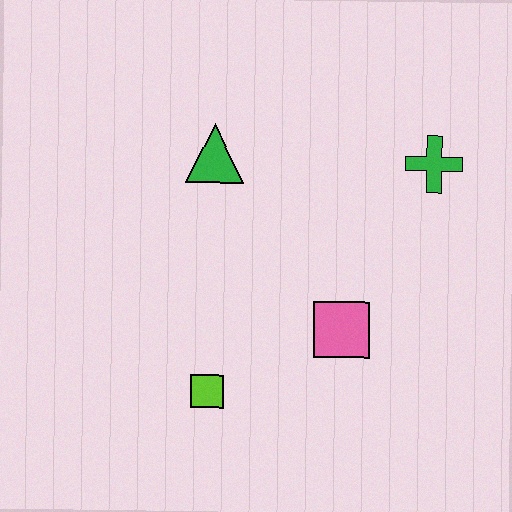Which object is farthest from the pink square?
The green triangle is farthest from the pink square.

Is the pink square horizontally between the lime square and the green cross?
Yes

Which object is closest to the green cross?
The pink square is closest to the green cross.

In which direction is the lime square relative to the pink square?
The lime square is to the left of the pink square.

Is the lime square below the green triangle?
Yes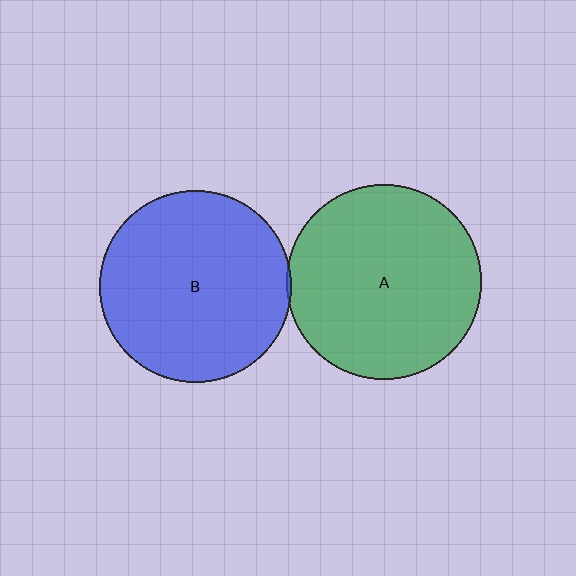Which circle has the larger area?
Circle A (green).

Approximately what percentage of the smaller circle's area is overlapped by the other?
Approximately 5%.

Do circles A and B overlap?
Yes.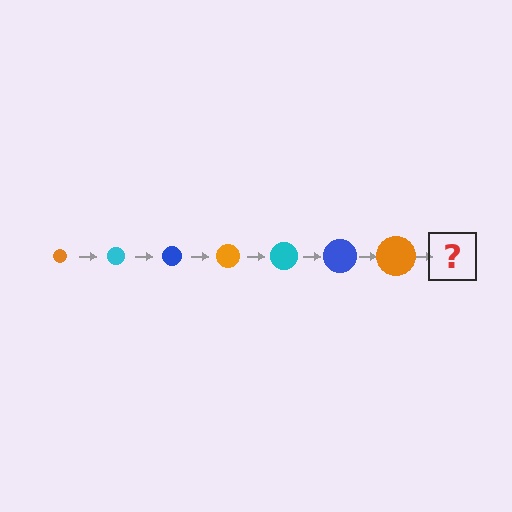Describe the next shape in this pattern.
It should be a cyan circle, larger than the previous one.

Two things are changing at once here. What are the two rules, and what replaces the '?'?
The two rules are that the circle grows larger each step and the color cycles through orange, cyan, and blue. The '?' should be a cyan circle, larger than the previous one.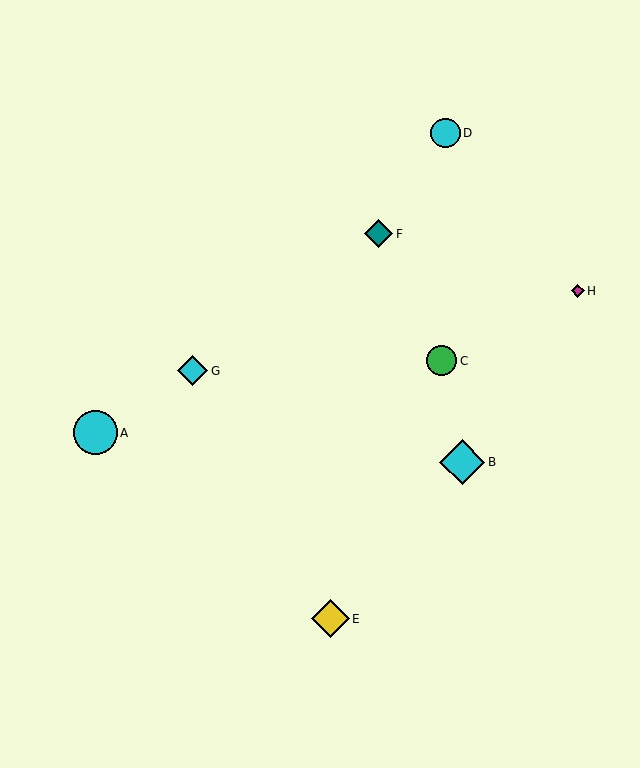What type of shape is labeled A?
Shape A is a cyan circle.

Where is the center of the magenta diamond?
The center of the magenta diamond is at (578, 291).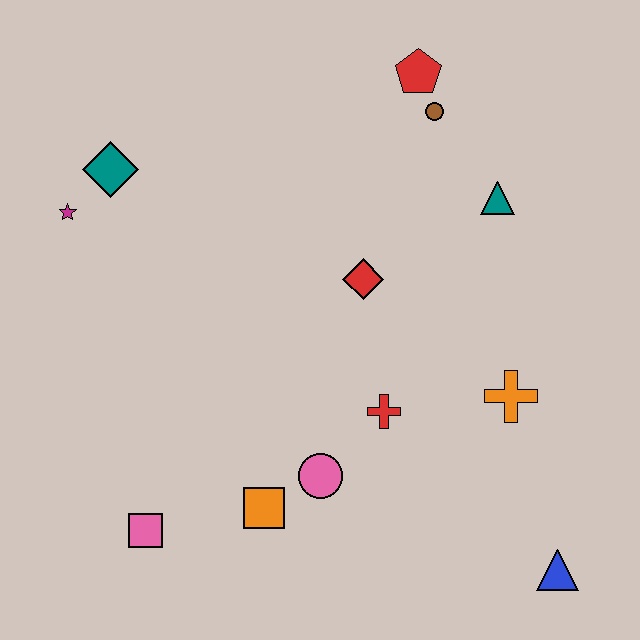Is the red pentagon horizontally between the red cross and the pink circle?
No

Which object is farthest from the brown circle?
The pink square is farthest from the brown circle.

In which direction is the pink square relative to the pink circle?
The pink square is to the left of the pink circle.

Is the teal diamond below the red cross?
No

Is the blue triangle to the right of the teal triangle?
Yes